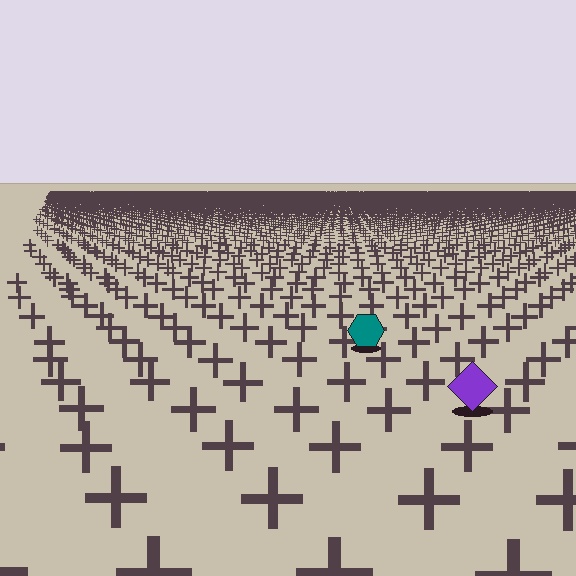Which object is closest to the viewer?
The purple diamond is closest. The texture marks near it are larger and more spread out.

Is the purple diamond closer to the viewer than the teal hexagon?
Yes. The purple diamond is closer — you can tell from the texture gradient: the ground texture is coarser near it.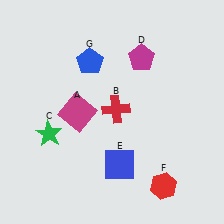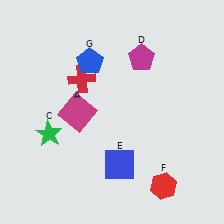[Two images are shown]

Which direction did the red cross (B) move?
The red cross (B) moved left.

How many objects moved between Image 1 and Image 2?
1 object moved between the two images.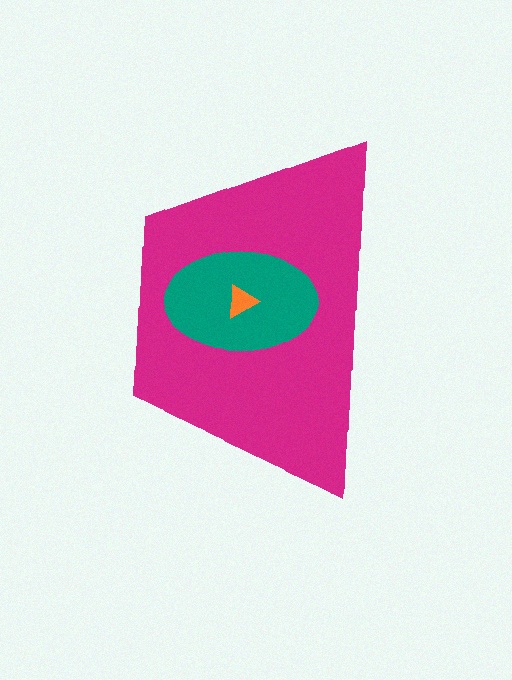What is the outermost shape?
The magenta trapezoid.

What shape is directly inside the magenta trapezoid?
The teal ellipse.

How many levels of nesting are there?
3.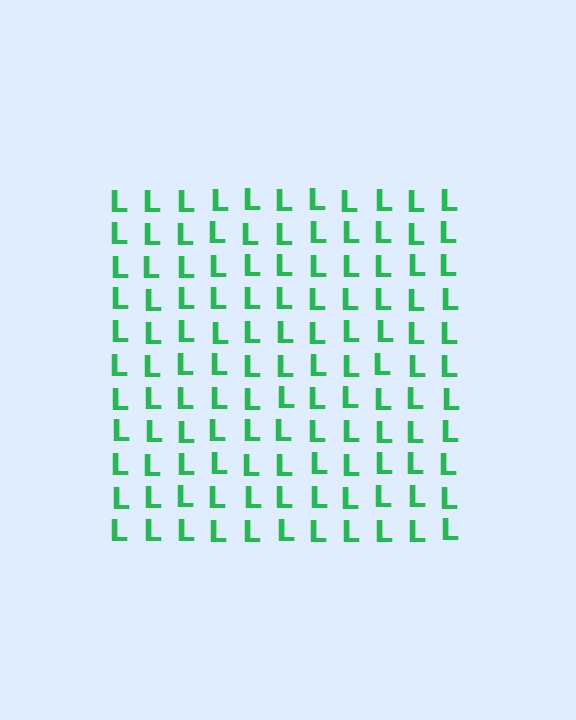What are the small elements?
The small elements are letter L's.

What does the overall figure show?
The overall figure shows a square.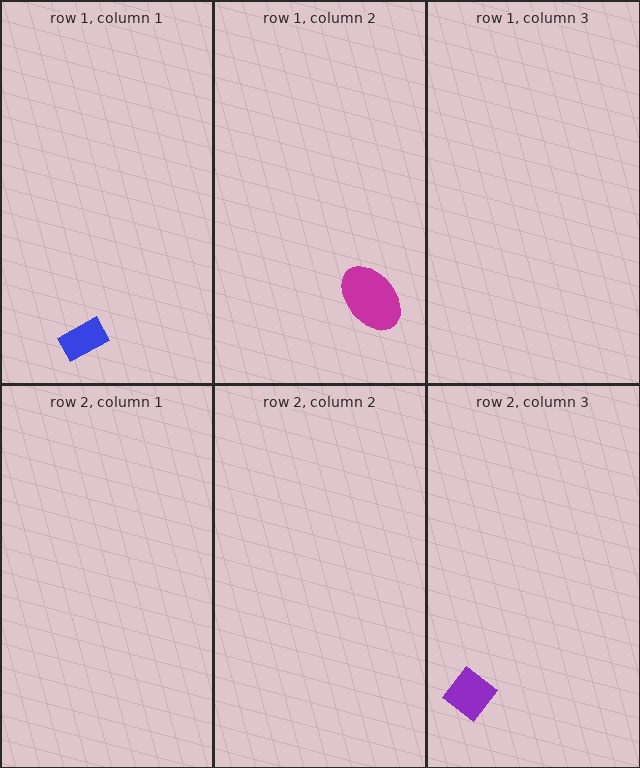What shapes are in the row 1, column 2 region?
The magenta ellipse.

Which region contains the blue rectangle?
The row 1, column 1 region.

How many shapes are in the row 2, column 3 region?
1.